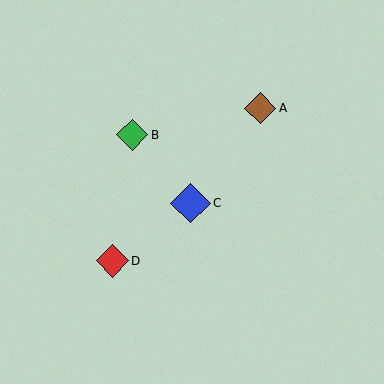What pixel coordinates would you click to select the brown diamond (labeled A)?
Click at (260, 108) to select the brown diamond A.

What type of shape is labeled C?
Shape C is a blue diamond.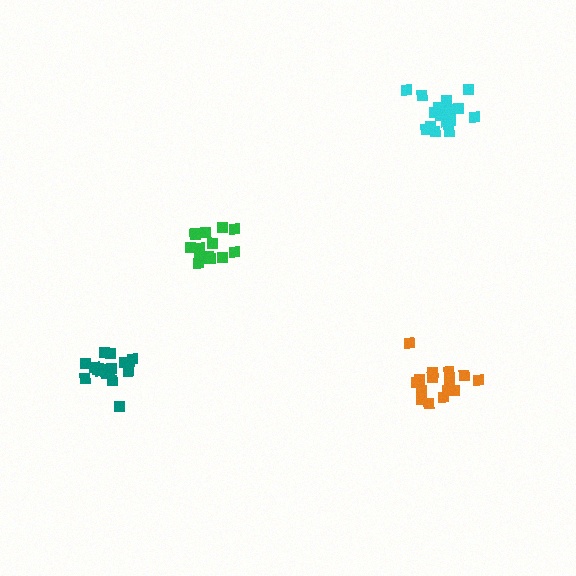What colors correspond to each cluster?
The clusters are colored: orange, cyan, green, teal.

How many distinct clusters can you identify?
There are 4 distinct clusters.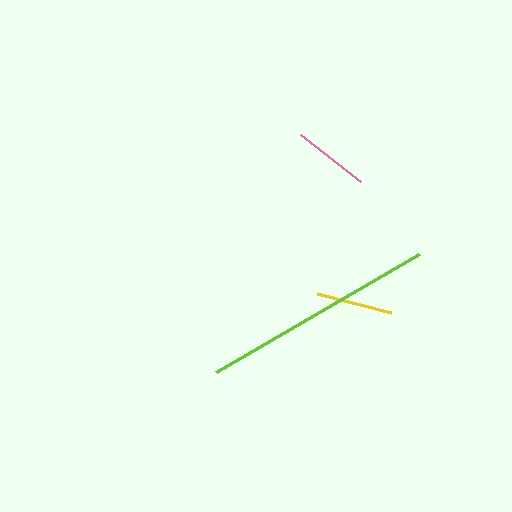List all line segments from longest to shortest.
From longest to shortest: lime, yellow, pink.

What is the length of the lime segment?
The lime segment is approximately 235 pixels long.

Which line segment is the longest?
The lime line is the longest at approximately 235 pixels.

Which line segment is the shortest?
The pink line is the shortest at approximately 75 pixels.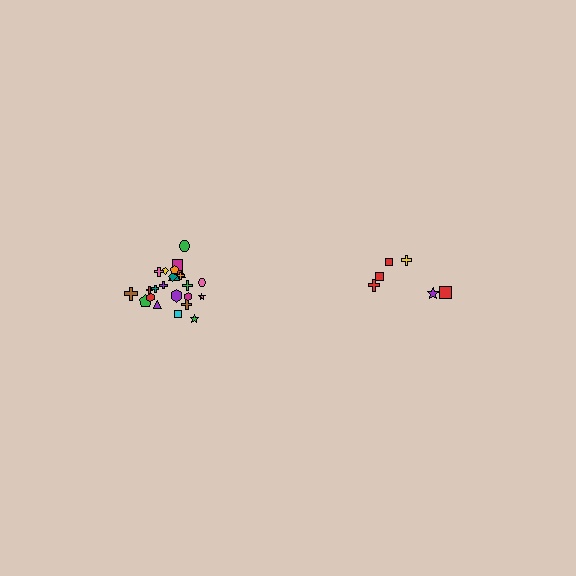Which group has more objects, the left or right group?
The left group.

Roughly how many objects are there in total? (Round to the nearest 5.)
Roughly 30 objects in total.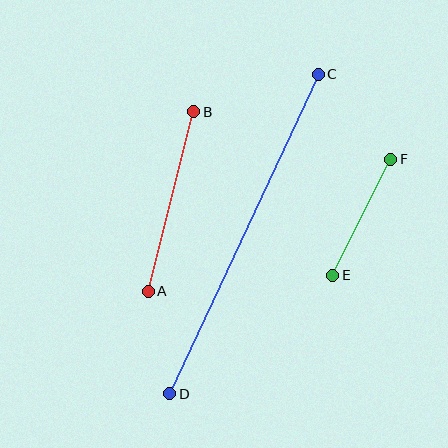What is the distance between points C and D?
The distance is approximately 352 pixels.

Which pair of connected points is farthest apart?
Points C and D are farthest apart.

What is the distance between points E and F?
The distance is approximately 130 pixels.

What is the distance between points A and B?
The distance is approximately 185 pixels.